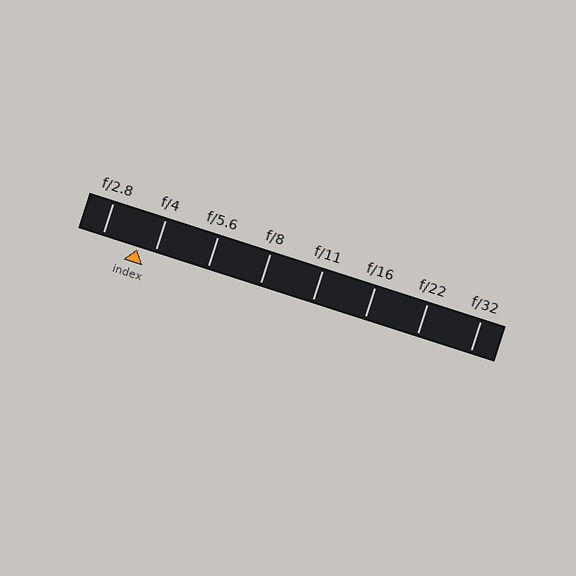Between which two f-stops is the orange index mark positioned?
The index mark is between f/2.8 and f/4.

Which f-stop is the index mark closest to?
The index mark is closest to f/4.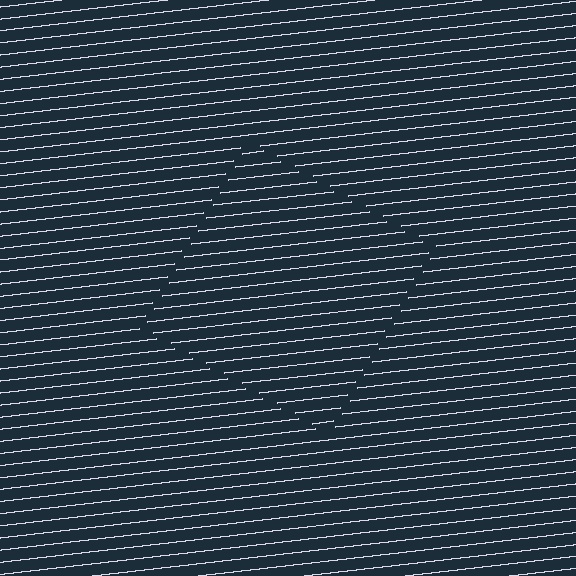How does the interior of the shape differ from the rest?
The interior of the shape contains the same grating, shifted by half a period — the contour is defined by the phase discontinuity where line-ends from the inner and outer gratings abut.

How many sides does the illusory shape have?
4 sides — the line-ends trace a square.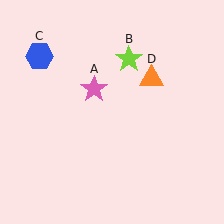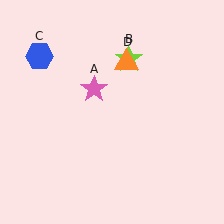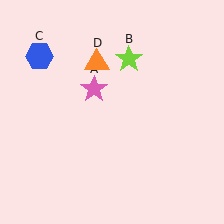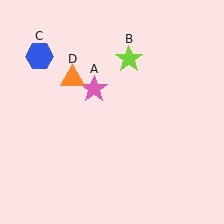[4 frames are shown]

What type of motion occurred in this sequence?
The orange triangle (object D) rotated counterclockwise around the center of the scene.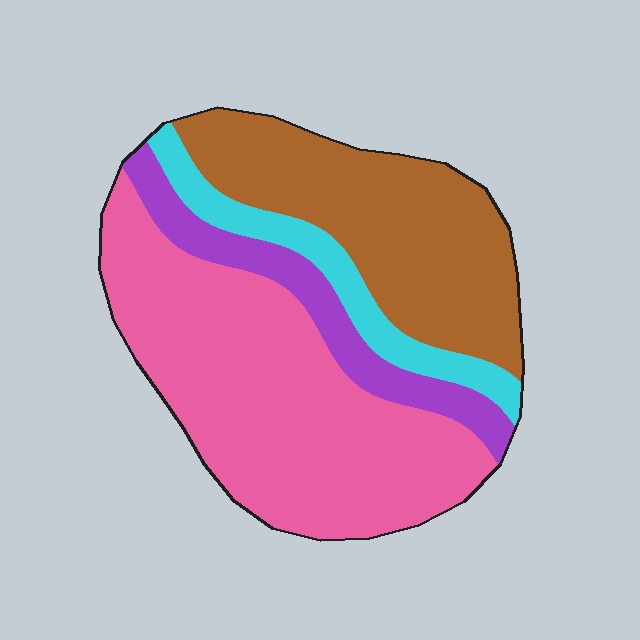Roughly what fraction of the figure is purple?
Purple covers roughly 10% of the figure.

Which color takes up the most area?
Pink, at roughly 45%.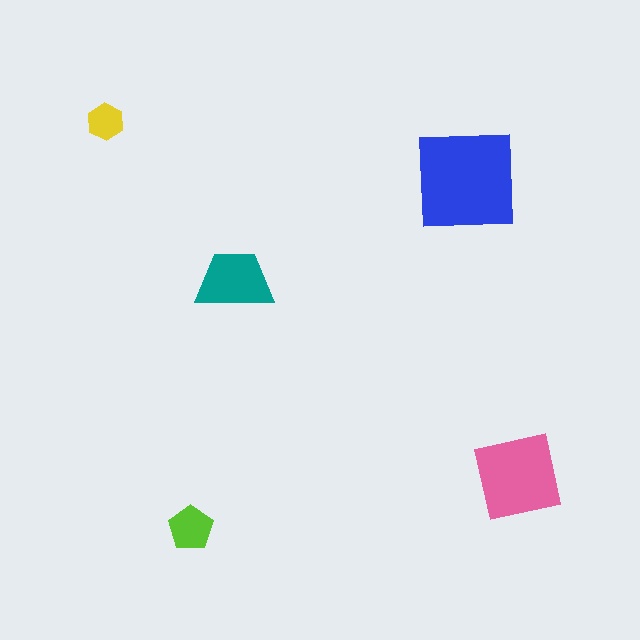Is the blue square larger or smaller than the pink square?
Larger.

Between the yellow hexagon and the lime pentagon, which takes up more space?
The lime pentagon.